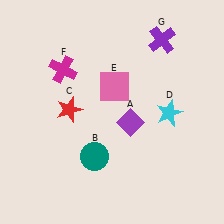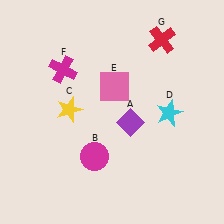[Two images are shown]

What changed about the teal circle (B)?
In Image 1, B is teal. In Image 2, it changed to magenta.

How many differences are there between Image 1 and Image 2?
There are 3 differences between the two images.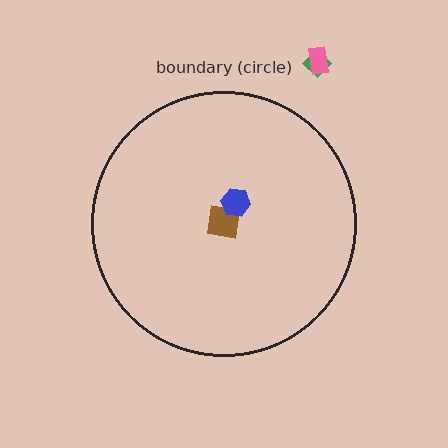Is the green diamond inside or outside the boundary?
Outside.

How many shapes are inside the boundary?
2 inside, 2 outside.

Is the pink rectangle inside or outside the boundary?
Outside.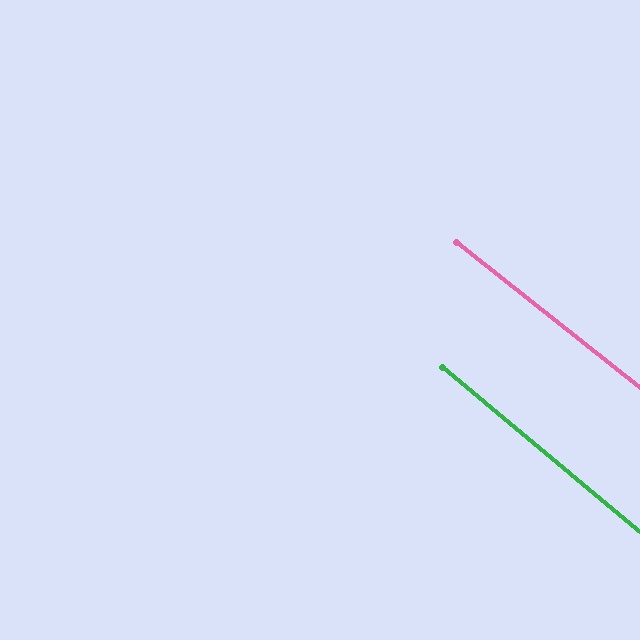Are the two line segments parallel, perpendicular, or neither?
Parallel — their directions differ by only 1.6°.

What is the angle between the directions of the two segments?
Approximately 2 degrees.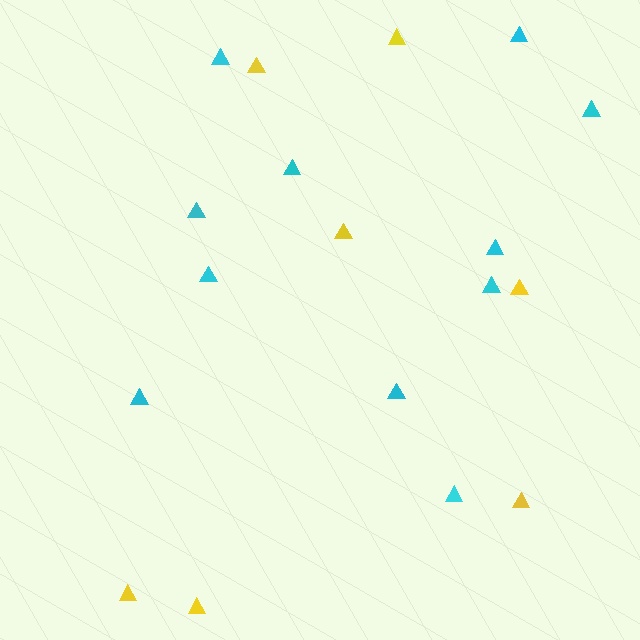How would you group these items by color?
There are 2 groups: one group of cyan triangles (11) and one group of yellow triangles (7).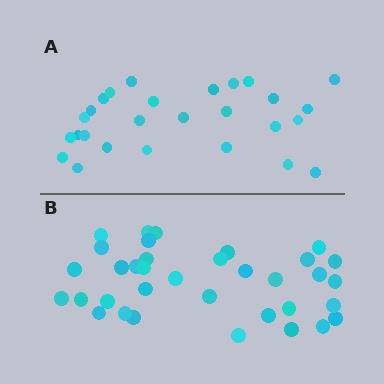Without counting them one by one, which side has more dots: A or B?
Region B (the bottom region) has more dots.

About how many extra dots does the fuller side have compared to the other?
Region B has roughly 8 or so more dots than region A.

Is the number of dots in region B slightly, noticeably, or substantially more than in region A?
Region B has noticeably more, but not dramatically so. The ratio is roughly 1.3 to 1.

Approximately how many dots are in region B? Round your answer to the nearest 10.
About 40 dots. (The exact count is 35, which rounds to 40.)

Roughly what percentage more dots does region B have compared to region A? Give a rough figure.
About 30% more.